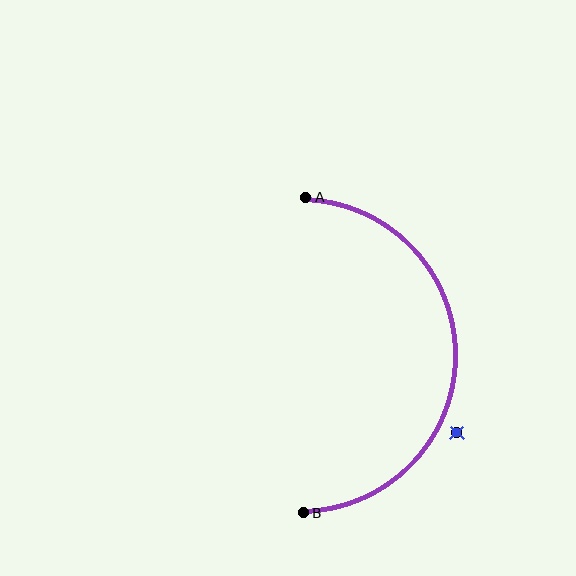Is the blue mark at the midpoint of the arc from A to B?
No — the blue mark does not lie on the arc at all. It sits slightly outside the curve.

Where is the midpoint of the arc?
The arc midpoint is the point on the curve farthest from the straight line joining A and B. It sits to the right of that line.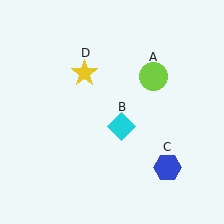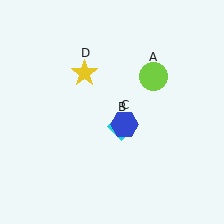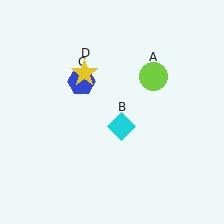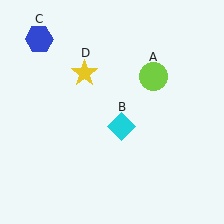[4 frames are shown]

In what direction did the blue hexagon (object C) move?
The blue hexagon (object C) moved up and to the left.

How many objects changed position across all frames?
1 object changed position: blue hexagon (object C).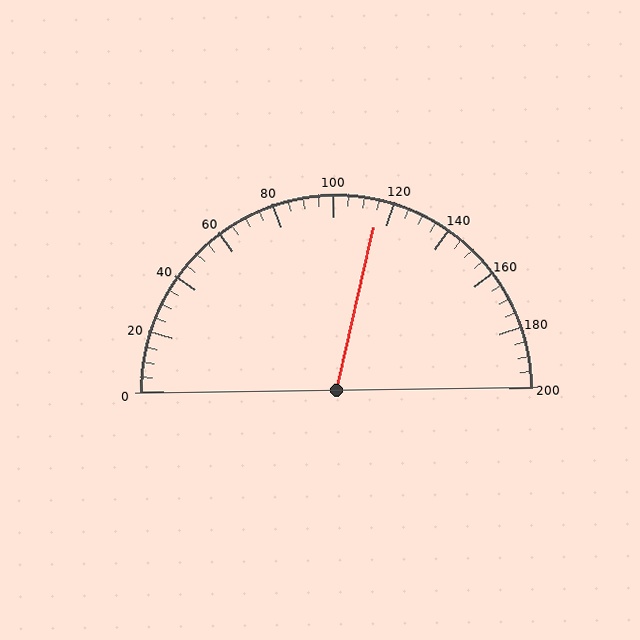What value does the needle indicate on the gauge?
The needle indicates approximately 115.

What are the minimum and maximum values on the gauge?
The gauge ranges from 0 to 200.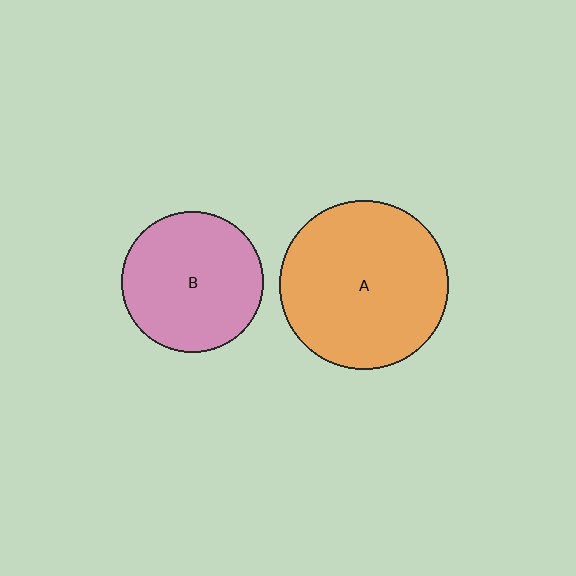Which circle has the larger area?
Circle A (orange).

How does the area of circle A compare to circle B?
Approximately 1.4 times.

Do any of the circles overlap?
No, none of the circles overlap.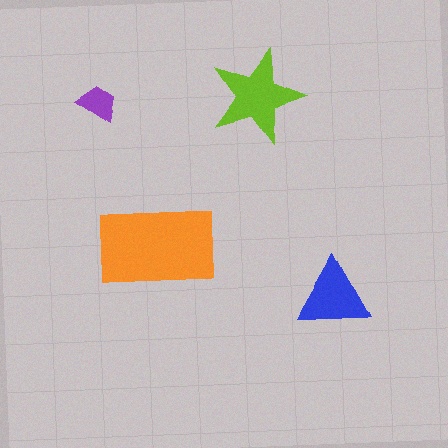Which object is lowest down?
The blue triangle is bottommost.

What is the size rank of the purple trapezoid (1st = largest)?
4th.